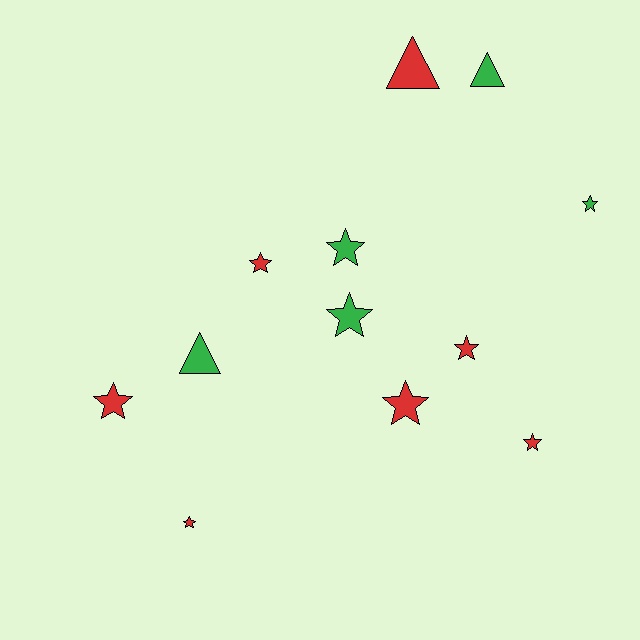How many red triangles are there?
There is 1 red triangle.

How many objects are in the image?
There are 12 objects.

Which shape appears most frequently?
Star, with 9 objects.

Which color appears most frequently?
Red, with 7 objects.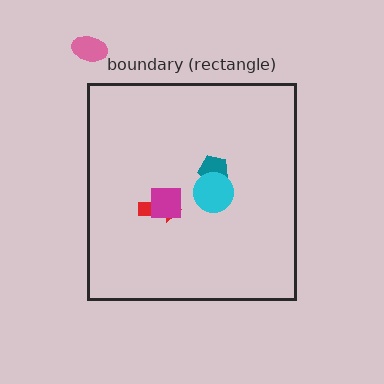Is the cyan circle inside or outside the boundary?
Inside.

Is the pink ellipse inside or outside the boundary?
Outside.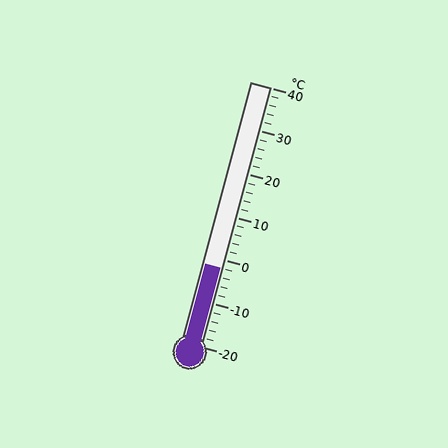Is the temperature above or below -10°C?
The temperature is above -10°C.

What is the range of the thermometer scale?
The thermometer scale ranges from -20°C to 40°C.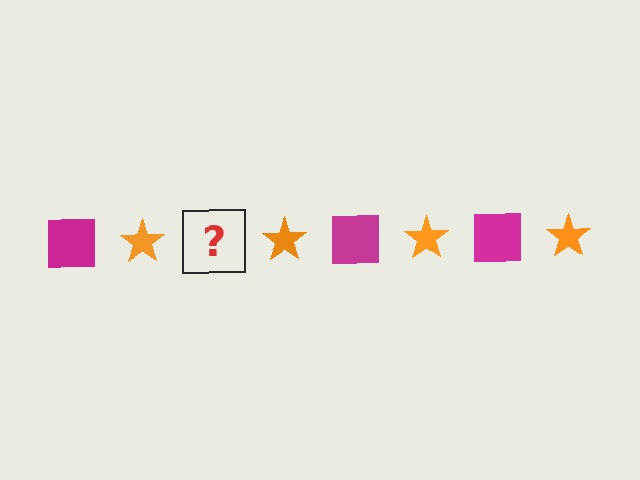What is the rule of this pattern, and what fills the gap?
The rule is that the pattern alternates between magenta square and orange star. The gap should be filled with a magenta square.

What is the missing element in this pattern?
The missing element is a magenta square.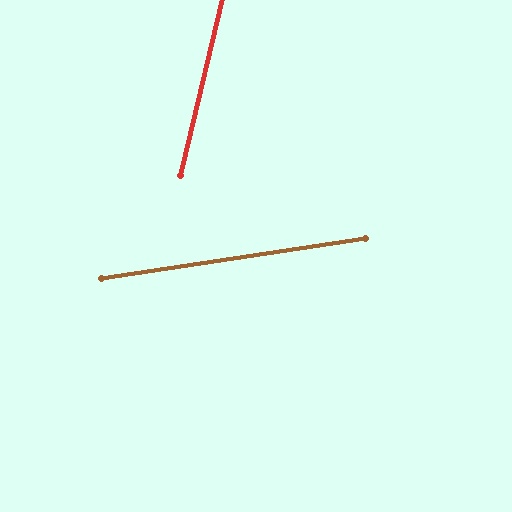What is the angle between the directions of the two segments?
Approximately 68 degrees.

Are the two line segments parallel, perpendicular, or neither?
Neither parallel nor perpendicular — they differ by about 68°.